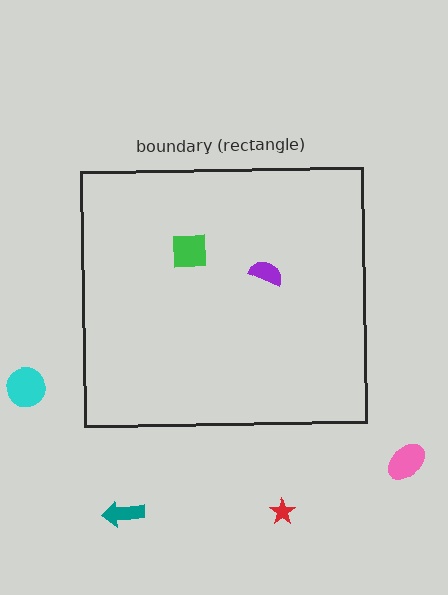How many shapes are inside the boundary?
2 inside, 4 outside.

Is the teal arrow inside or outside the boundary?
Outside.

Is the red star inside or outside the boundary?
Outside.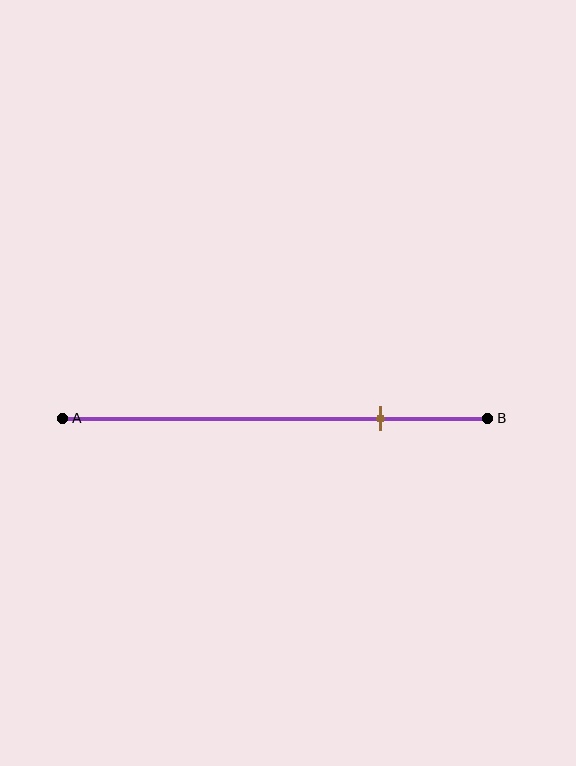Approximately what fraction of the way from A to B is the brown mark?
The brown mark is approximately 75% of the way from A to B.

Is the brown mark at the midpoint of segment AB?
No, the mark is at about 75% from A, not at the 50% midpoint.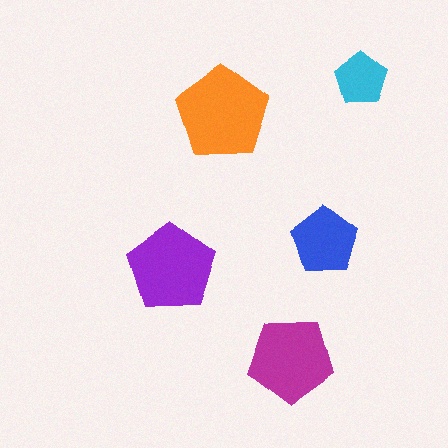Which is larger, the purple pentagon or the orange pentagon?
The orange one.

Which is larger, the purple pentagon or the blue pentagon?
The purple one.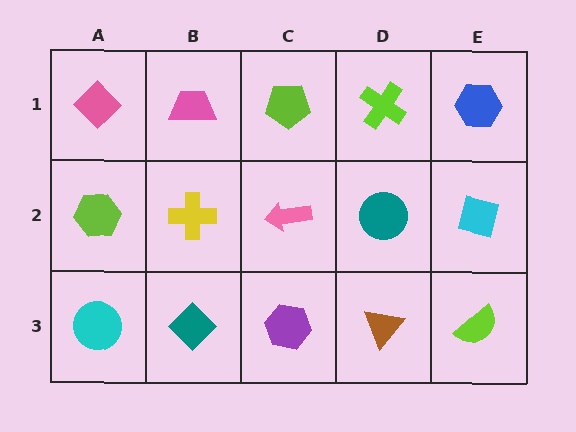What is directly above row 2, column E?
A blue hexagon.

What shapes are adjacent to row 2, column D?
A lime cross (row 1, column D), a brown triangle (row 3, column D), a pink arrow (row 2, column C), a cyan square (row 2, column E).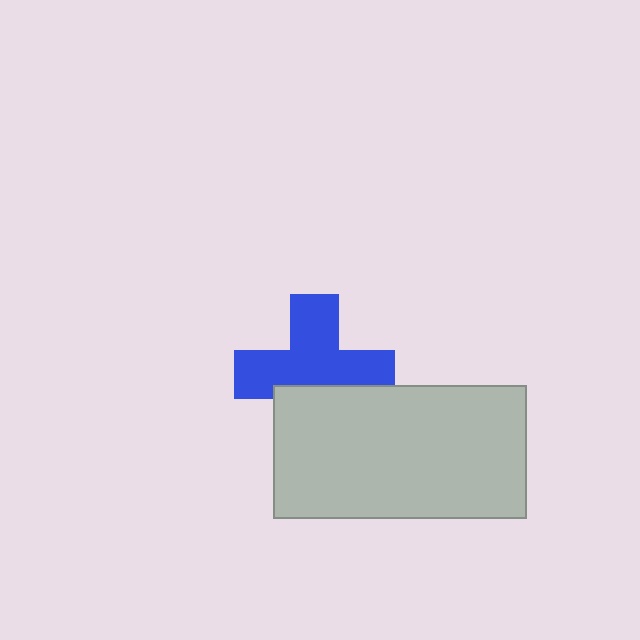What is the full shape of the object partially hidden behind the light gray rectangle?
The partially hidden object is a blue cross.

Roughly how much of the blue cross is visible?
Most of it is visible (roughly 67%).